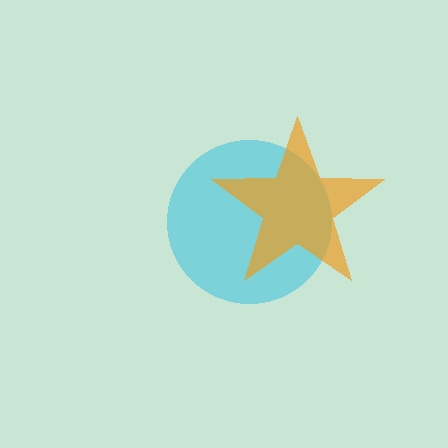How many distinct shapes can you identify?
There are 2 distinct shapes: a cyan circle, an orange star.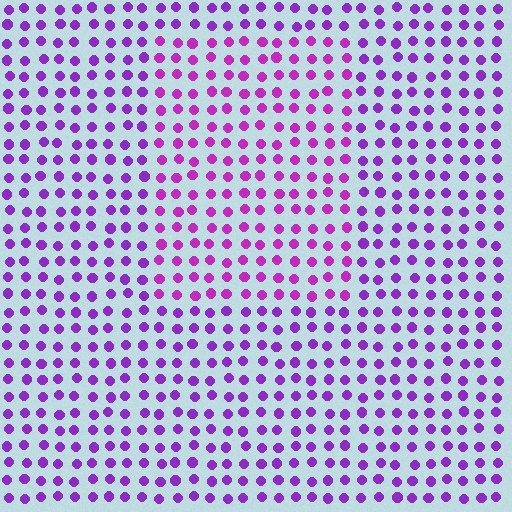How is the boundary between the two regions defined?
The boundary is defined purely by a slight shift in hue (about 23 degrees). Spacing, size, and orientation are identical on both sides.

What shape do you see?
I see a rectangle.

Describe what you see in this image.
The image is filled with small purple elements in a uniform arrangement. A rectangle-shaped region is visible where the elements are tinted to a slightly different hue, forming a subtle color boundary.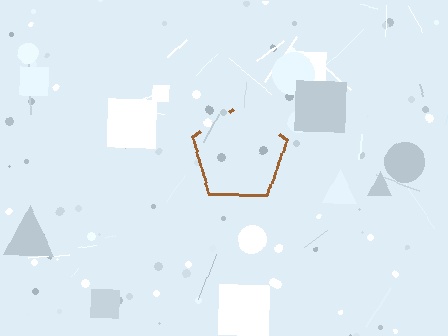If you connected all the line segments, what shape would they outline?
They would outline a pentagon.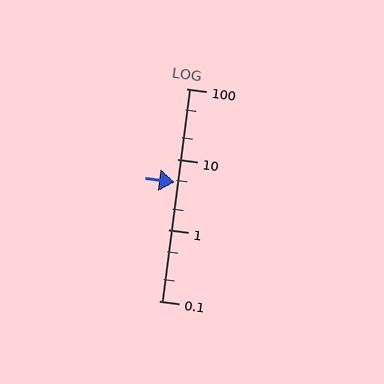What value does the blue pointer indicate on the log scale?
The pointer indicates approximately 4.8.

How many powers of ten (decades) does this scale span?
The scale spans 3 decades, from 0.1 to 100.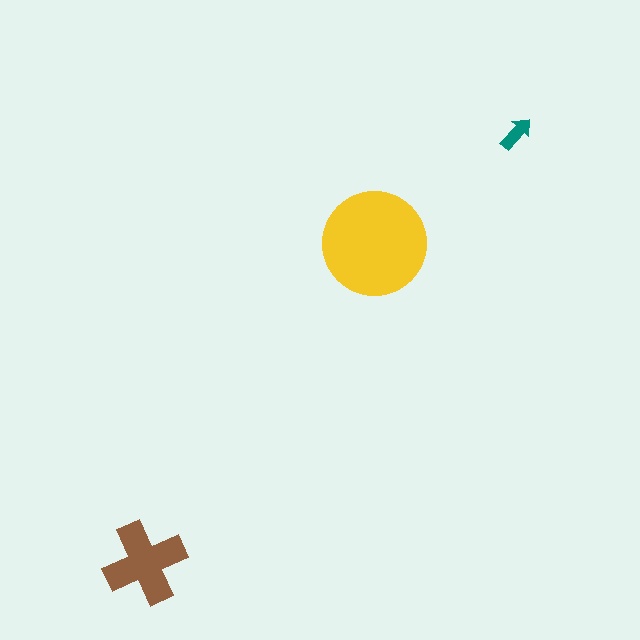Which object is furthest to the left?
The brown cross is leftmost.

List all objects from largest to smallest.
The yellow circle, the brown cross, the teal arrow.